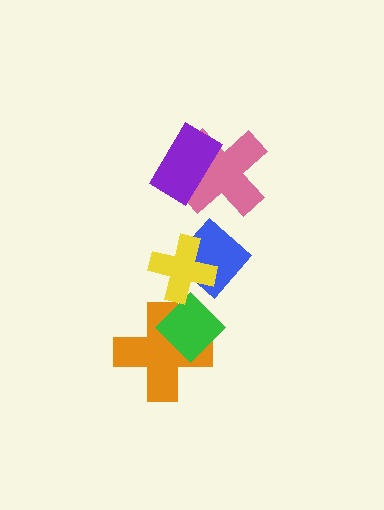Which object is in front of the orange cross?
The green diamond is in front of the orange cross.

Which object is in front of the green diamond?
The yellow cross is in front of the green diamond.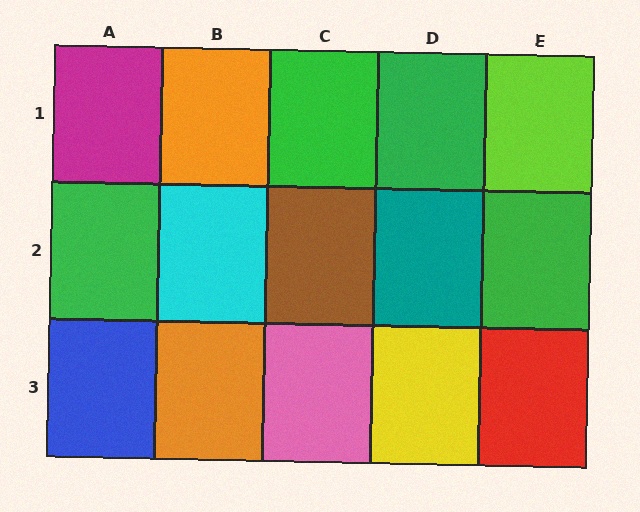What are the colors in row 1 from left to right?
Magenta, orange, green, green, lime.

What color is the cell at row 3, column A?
Blue.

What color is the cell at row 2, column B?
Cyan.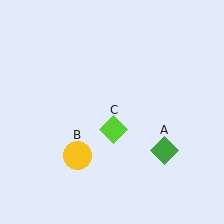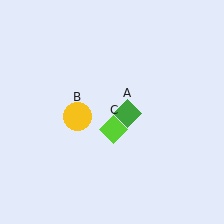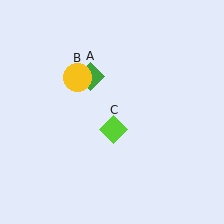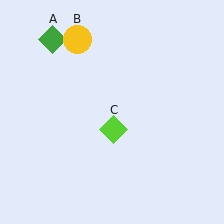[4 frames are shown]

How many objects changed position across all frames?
2 objects changed position: green diamond (object A), yellow circle (object B).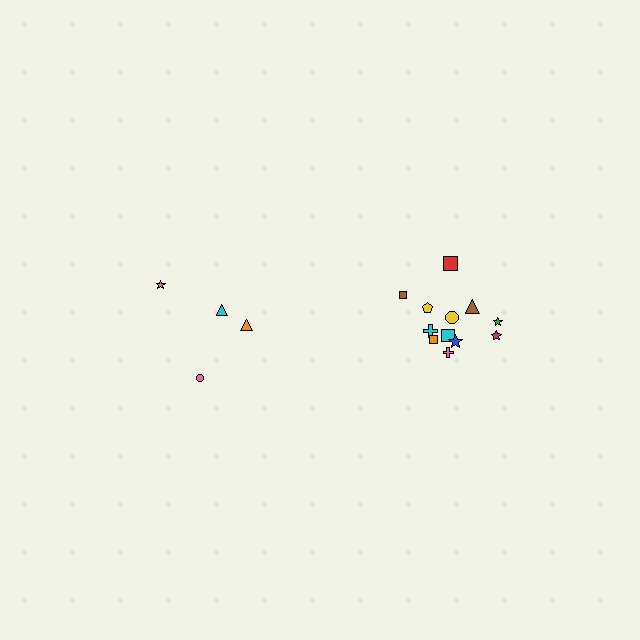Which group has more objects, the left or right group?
The right group.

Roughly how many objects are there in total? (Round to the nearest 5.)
Roughly 15 objects in total.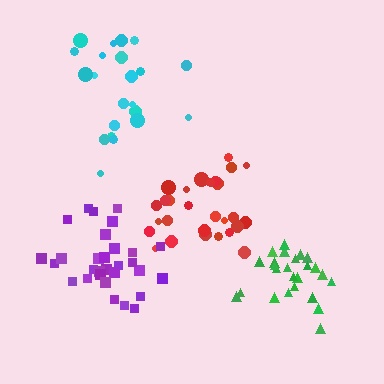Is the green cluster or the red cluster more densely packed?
Green.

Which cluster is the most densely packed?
Green.